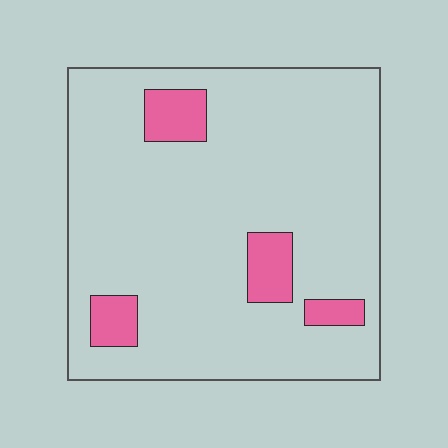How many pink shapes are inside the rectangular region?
4.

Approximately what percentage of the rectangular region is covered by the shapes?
Approximately 10%.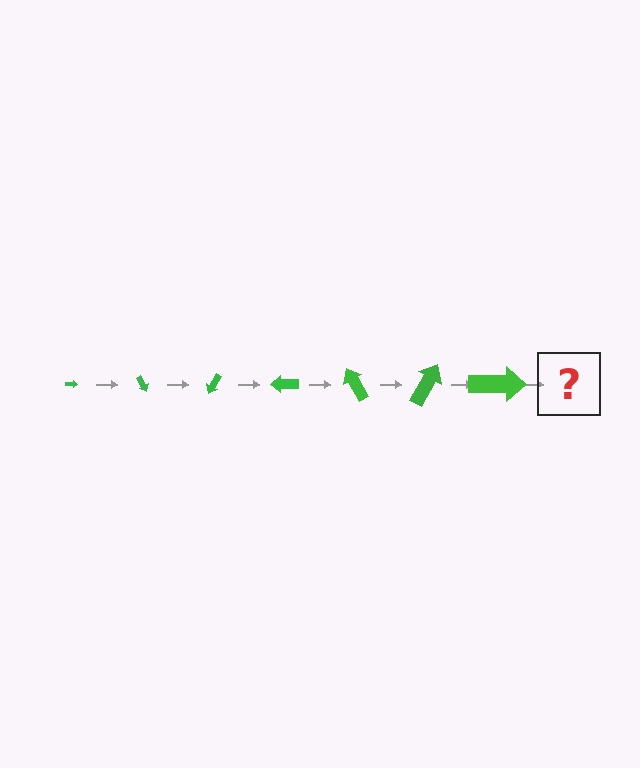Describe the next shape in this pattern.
It should be an arrow, larger than the previous one and rotated 420 degrees from the start.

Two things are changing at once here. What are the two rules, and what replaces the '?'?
The two rules are that the arrow grows larger each step and it rotates 60 degrees each step. The '?' should be an arrow, larger than the previous one and rotated 420 degrees from the start.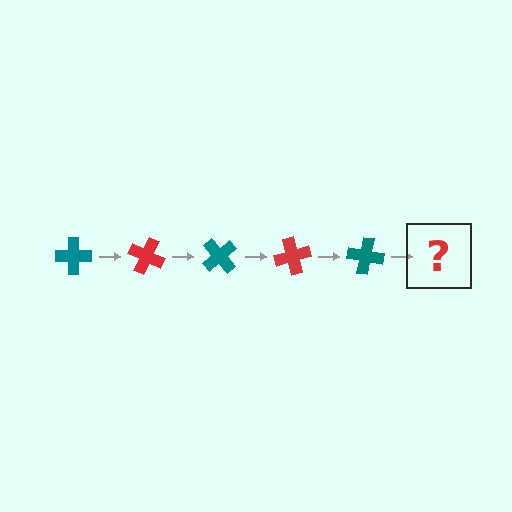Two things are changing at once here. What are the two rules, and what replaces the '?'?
The two rules are that it rotates 25 degrees each step and the color cycles through teal and red. The '?' should be a red cross, rotated 125 degrees from the start.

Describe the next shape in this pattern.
It should be a red cross, rotated 125 degrees from the start.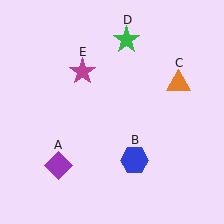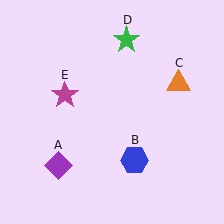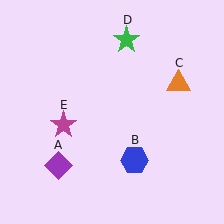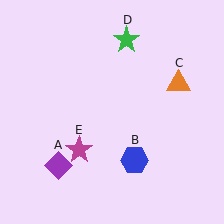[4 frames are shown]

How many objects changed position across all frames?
1 object changed position: magenta star (object E).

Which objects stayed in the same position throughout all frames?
Purple diamond (object A) and blue hexagon (object B) and orange triangle (object C) and green star (object D) remained stationary.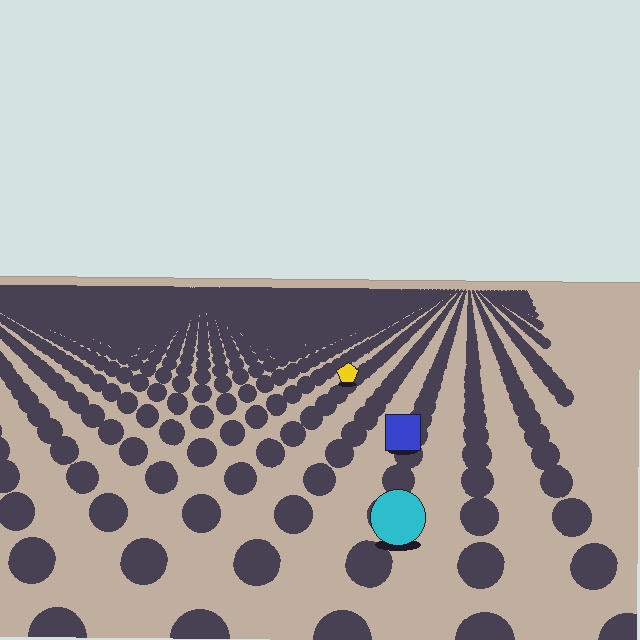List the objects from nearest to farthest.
From nearest to farthest: the cyan circle, the blue square, the yellow pentagon.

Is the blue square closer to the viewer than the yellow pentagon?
Yes. The blue square is closer — you can tell from the texture gradient: the ground texture is coarser near it.